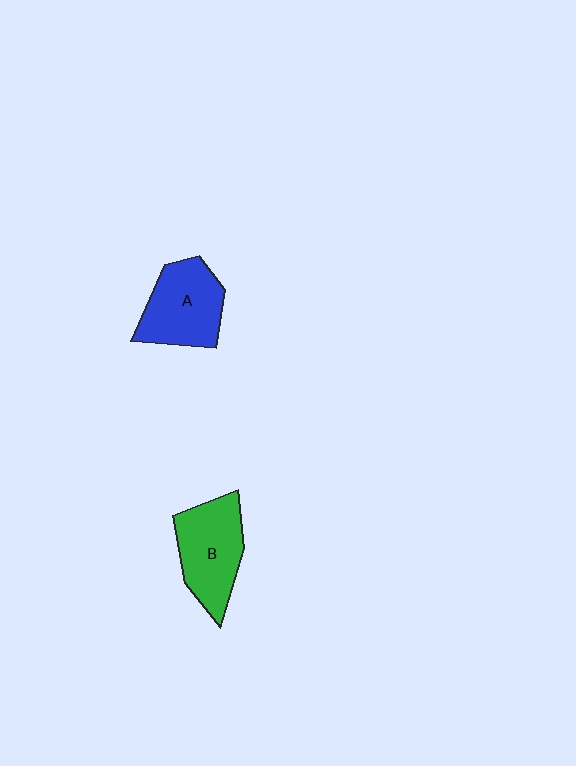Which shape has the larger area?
Shape B (green).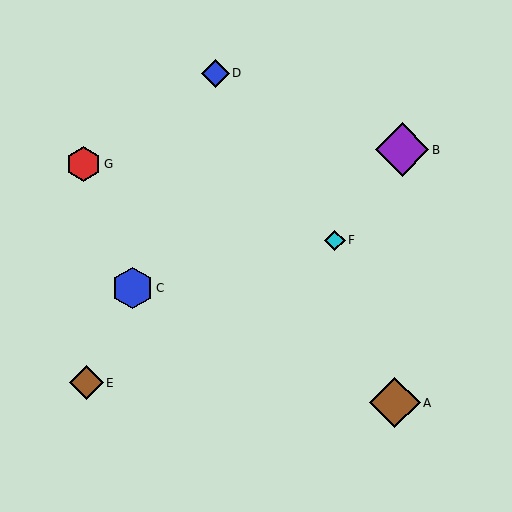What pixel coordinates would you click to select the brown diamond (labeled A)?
Click at (395, 403) to select the brown diamond A.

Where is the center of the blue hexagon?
The center of the blue hexagon is at (132, 288).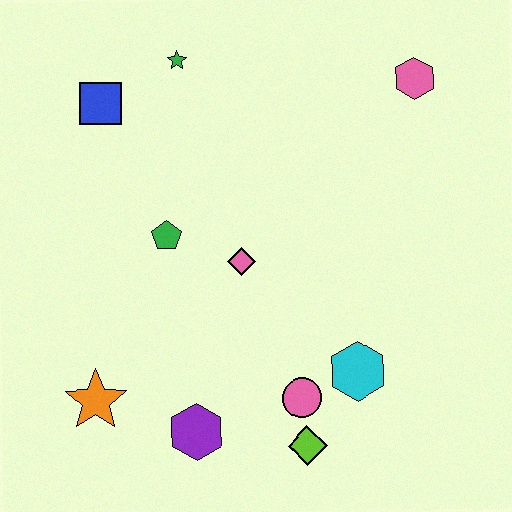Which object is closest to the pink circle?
The lime diamond is closest to the pink circle.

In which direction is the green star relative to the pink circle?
The green star is above the pink circle.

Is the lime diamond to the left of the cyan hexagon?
Yes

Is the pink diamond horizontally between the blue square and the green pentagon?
No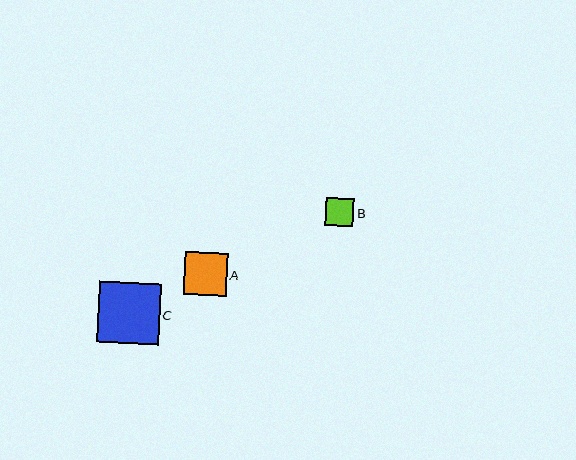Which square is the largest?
Square C is the largest with a size of approximately 62 pixels.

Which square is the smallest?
Square B is the smallest with a size of approximately 28 pixels.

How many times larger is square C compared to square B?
Square C is approximately 2.2 times the size of square B.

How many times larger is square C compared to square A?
Square C is approximately 1.4 times the size of square A.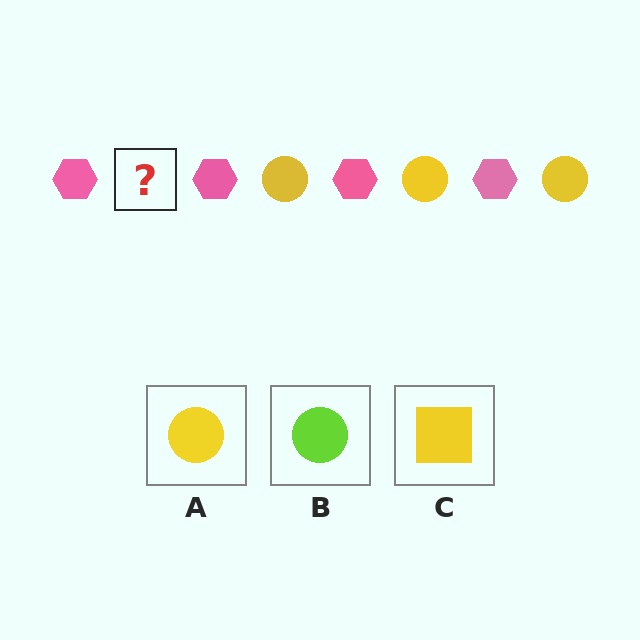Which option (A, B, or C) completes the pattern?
A.